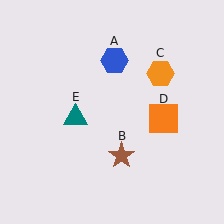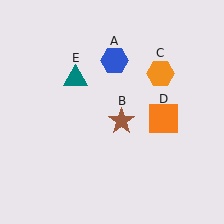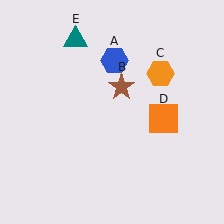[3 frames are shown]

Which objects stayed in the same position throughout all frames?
Blue hexagon (object A) and orange hexagon (object C) and orange square (object D) remained stationary.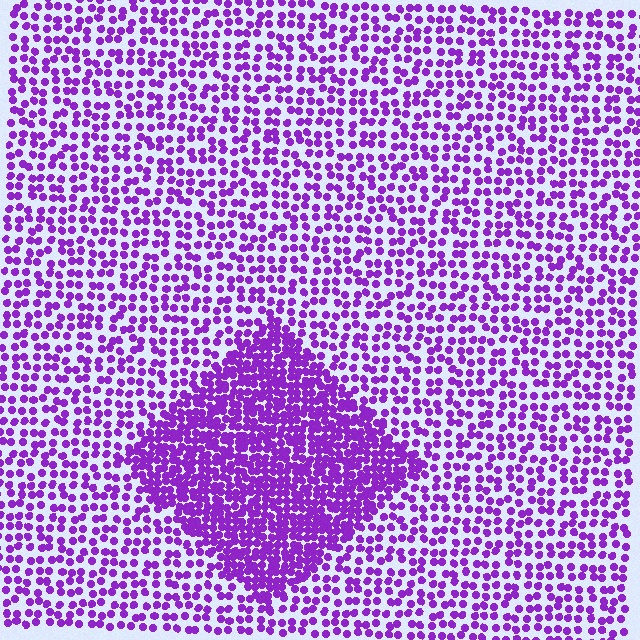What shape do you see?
I see a diamond.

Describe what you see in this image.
The image contains small purple elements arranged at two different densities. A diamond-shaped region is visible where the elements are more densely packed than the surrounding area.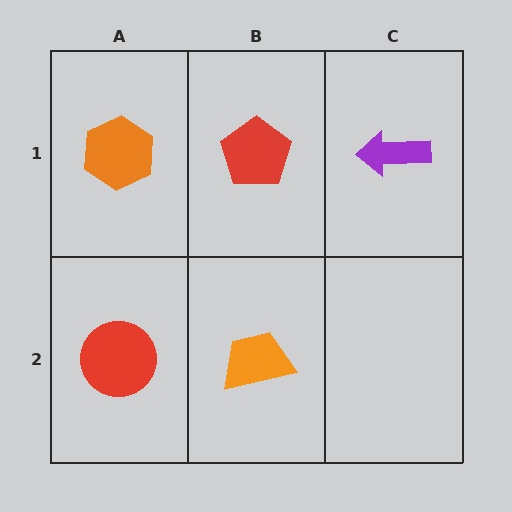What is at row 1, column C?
A purple arrow.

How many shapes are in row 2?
2 shapes.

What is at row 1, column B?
A red pentagon.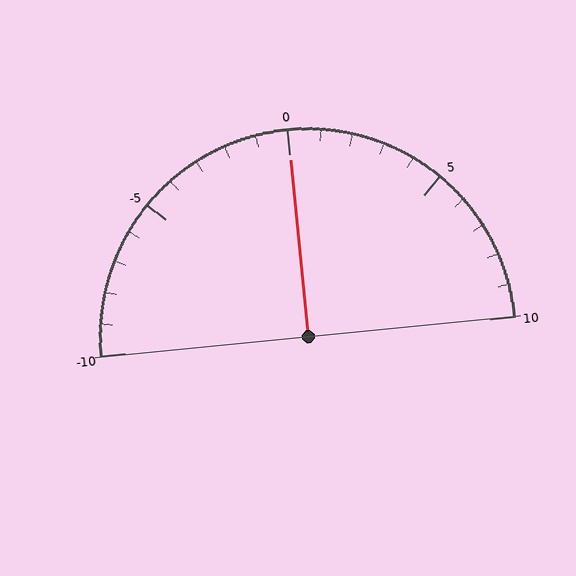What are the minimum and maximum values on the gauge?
The gauge ranges from -10 to 10.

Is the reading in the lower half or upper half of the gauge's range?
The reading is in the upper half of the range (-10 to 10).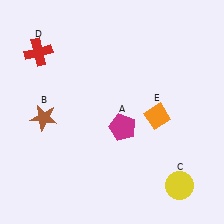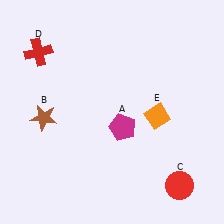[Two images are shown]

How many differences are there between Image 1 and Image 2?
There is 1 difference between the two images.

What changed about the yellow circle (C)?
In Image 1, C is yellow. In Image 2, it changed to red.